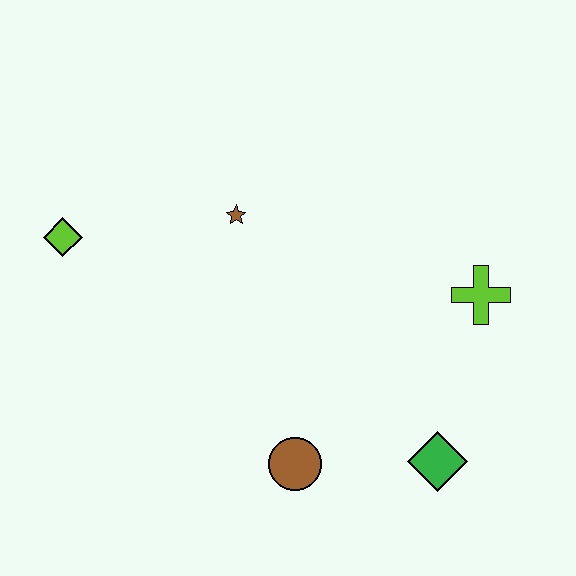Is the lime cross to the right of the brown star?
Yes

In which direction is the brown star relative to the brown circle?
The brown star is above the brown circle.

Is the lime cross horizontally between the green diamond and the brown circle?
No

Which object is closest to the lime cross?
The green diamond is closest to the lime cross.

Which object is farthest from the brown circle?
The lime diamond is farthest from the brown circle.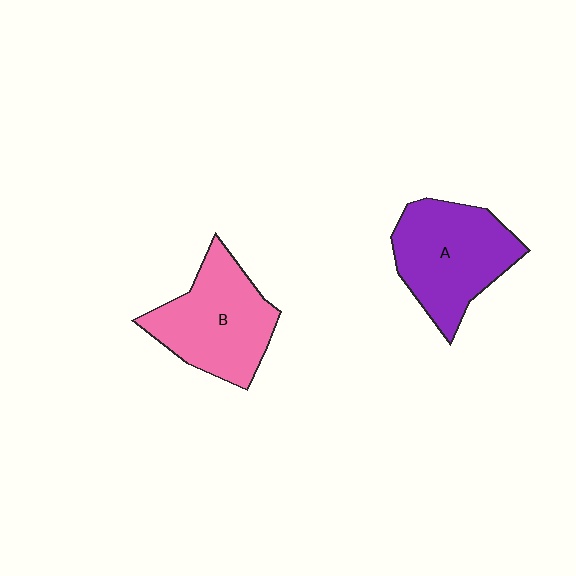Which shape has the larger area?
Shape A (purple).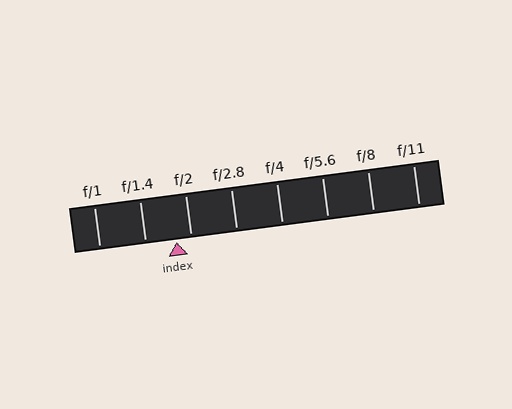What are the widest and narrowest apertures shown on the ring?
The widest aperture shown is f/1 and the narrowest is f/11.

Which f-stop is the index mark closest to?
The index mark is closest to f/2.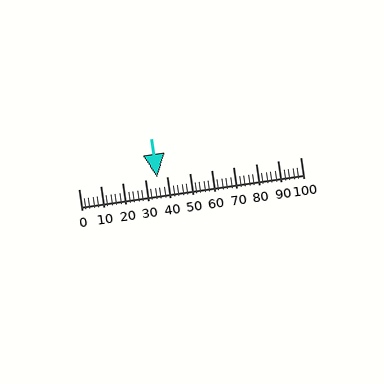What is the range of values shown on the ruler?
The ruler shows values from 0 to 100.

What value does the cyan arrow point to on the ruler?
The cyan arrow points to approximately 36.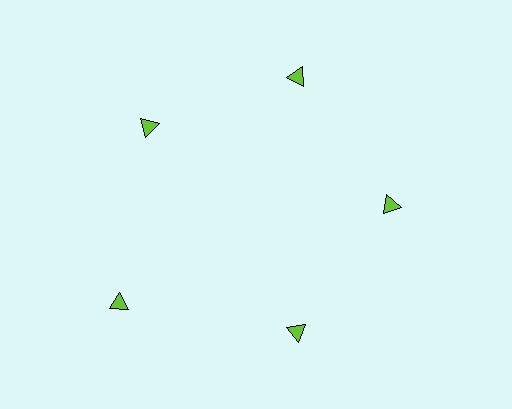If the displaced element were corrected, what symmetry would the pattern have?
It would have 5-fold rotational symmetry — the pattern would map onto itself every 72 degrees.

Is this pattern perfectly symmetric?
No. The 5 lime triangles are arranged in a ring, but one element near the 8 o'clock position is pushed outward from the center, breaking the 5-fold rotational symmetry.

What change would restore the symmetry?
The symmetry would be restored by moving it inward, back onto the ring so that all 5 triangles sit at equal angles and equal distance from the center.